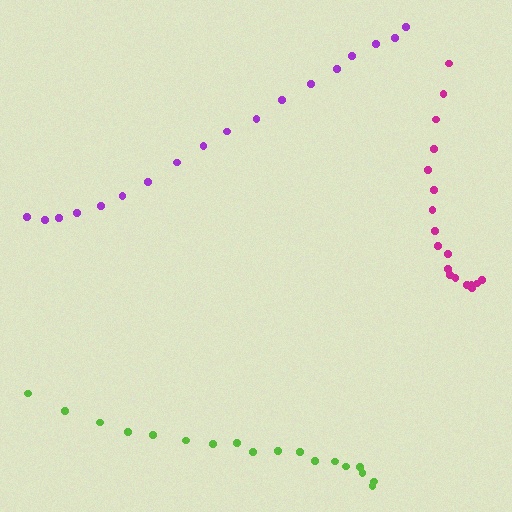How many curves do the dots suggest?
There are 3 distinct paths.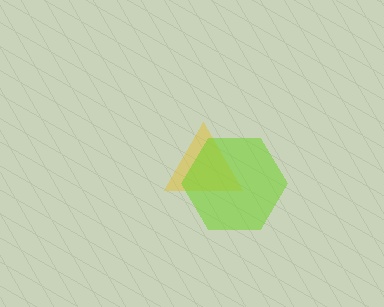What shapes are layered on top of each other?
The layered shapes are: a yellow triangle, a lime hexagon.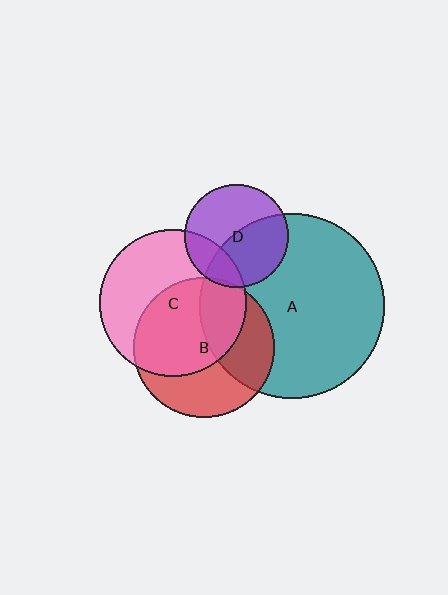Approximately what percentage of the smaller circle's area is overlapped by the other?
Approximately 20%.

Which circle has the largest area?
Circle A (teal).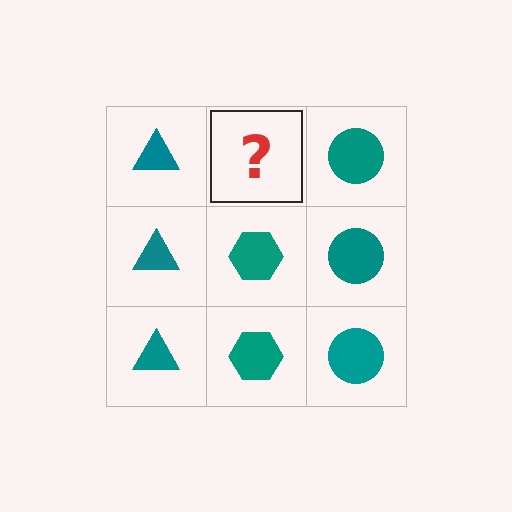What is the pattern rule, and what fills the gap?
The rule is that each column has a consistent shape. The gap should be filled with a teal hexagon.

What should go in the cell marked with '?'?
The missing cell should contain a teal hexagon.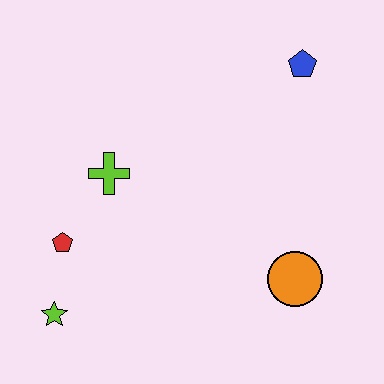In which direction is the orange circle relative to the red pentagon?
The orange circle is to the right of the red pentagon.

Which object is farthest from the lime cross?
The blue pentagon is farthest from the lime cross.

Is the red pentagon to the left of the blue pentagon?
Yes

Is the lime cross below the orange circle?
No